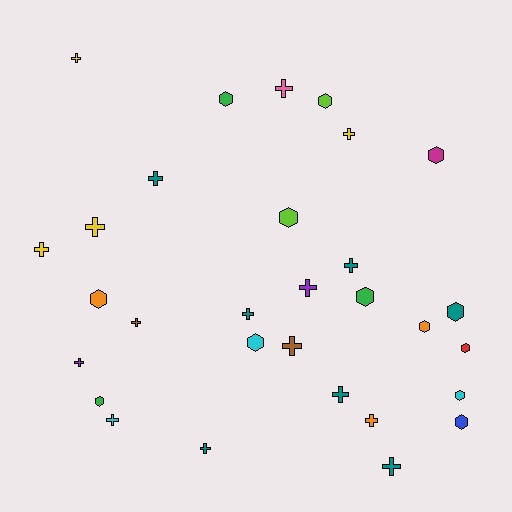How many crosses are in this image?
There are 17 crosses.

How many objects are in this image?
There are 30 objects.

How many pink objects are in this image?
There is 1 pink object.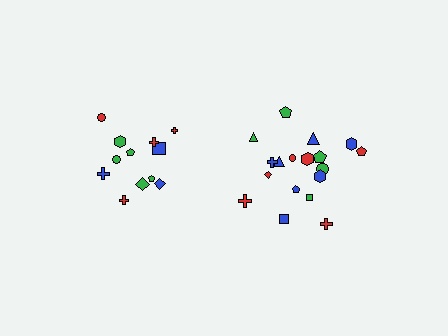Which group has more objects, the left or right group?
The right group.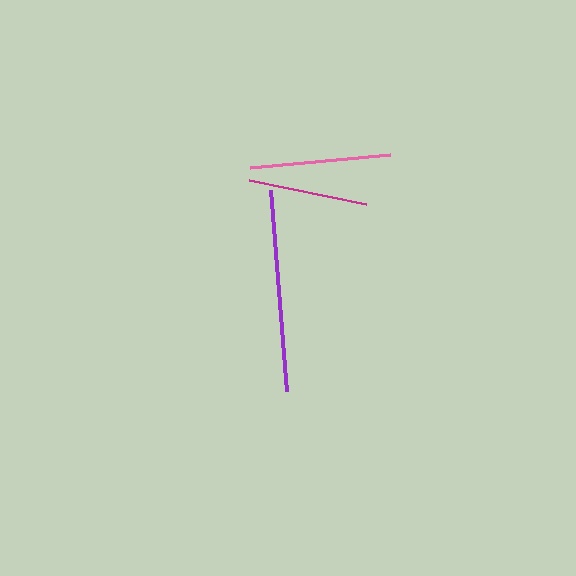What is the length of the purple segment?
The purple segment is approximately 202 pixels long.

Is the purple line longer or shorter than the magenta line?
The purple line is longer than the magenta line.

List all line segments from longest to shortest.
From longest to shortest: purple, pink, magenta.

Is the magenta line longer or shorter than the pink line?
The pink line is longer than the magenta line.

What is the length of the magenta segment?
The magenta segment is approximately 120 pixels long.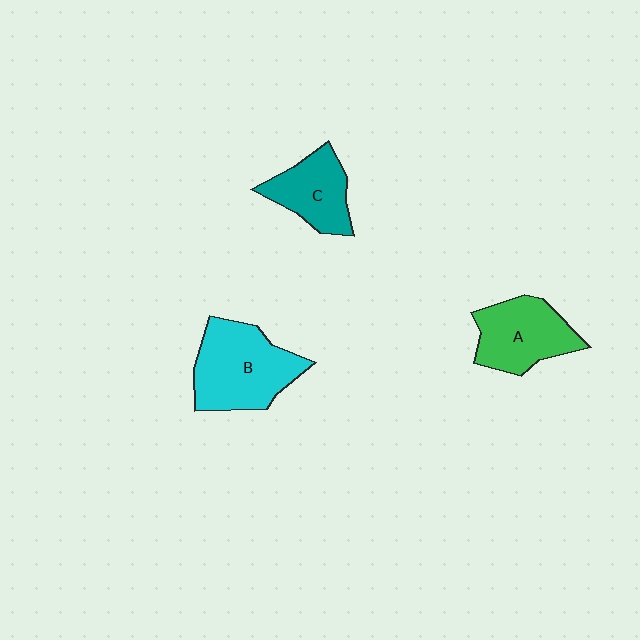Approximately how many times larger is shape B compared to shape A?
Approximately 1.3 times.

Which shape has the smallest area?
Shape C (teal).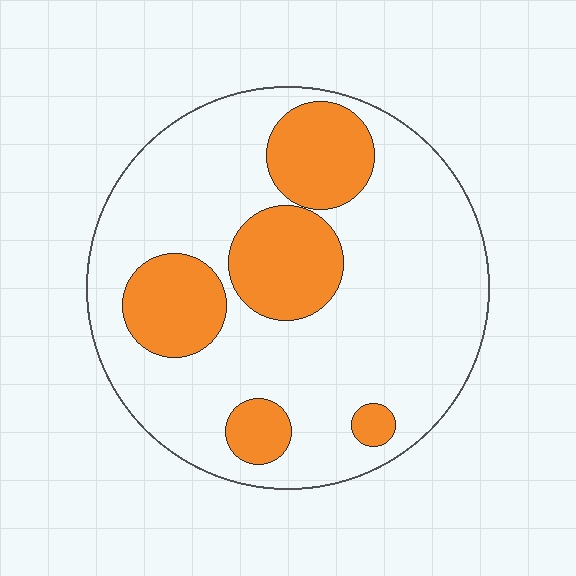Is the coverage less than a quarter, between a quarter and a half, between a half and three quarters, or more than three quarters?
Between a quarter and a half.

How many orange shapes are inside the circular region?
5.